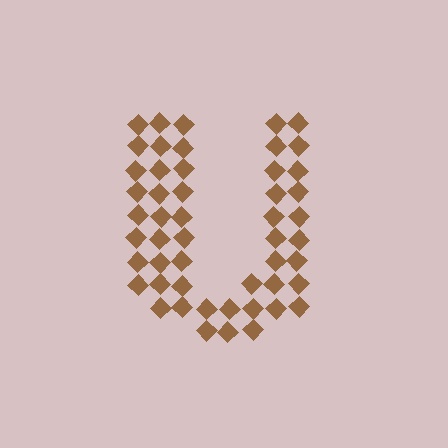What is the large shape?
The large shape is the letter U.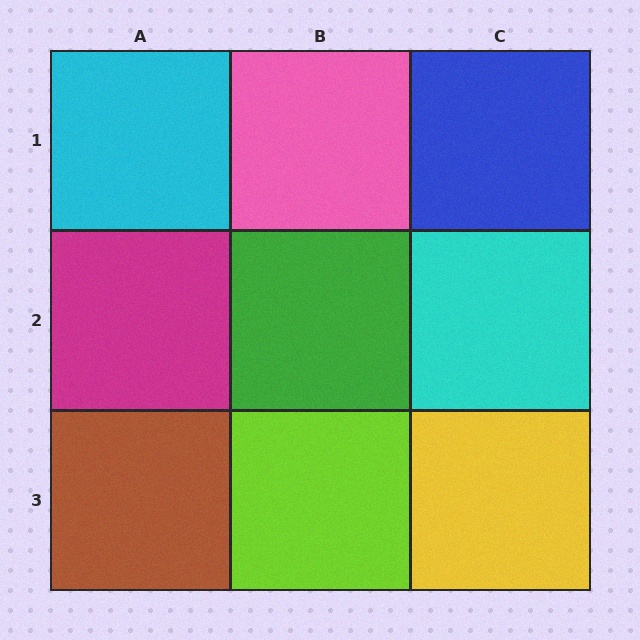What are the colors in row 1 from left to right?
Cyan, pink, blue.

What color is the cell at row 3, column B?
Lime.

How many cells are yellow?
1 cell is yellow.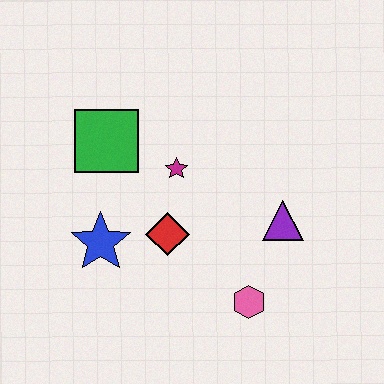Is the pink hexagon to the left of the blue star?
No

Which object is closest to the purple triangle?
The pink hexagon is closest to the purple triangle.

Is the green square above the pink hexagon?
Yes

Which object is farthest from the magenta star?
The pink hexagon is farthest from the magenta star.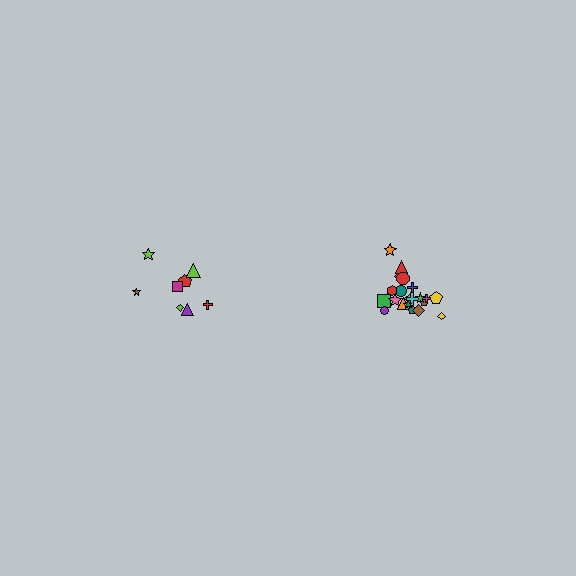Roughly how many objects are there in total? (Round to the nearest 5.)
Roughly 30 objects in total.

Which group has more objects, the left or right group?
The right group.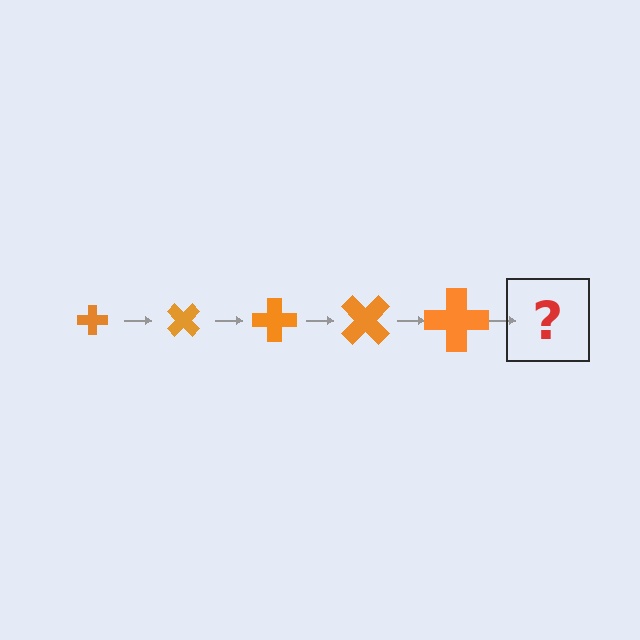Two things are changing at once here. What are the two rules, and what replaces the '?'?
The two rules are that the cross grows larger each step and it rotates 45 degrees each step. The '?' should be a cross, larger than the previous one and rotated 225 degrees from the start.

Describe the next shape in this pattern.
It should be a cross, larger than the previous one and rotated 225 degrees from the start.